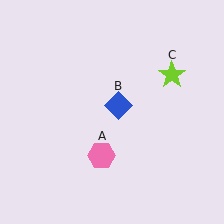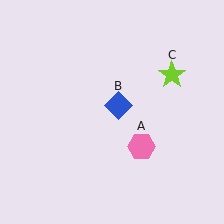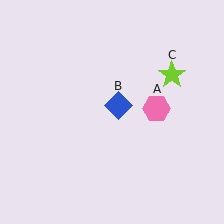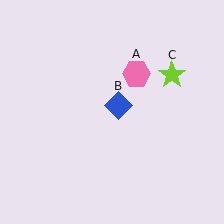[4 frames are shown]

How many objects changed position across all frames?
1 object changed position: pink hexagon (object A).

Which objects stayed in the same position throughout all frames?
Blue diamond (object B) and lime star (object C) remained stationary.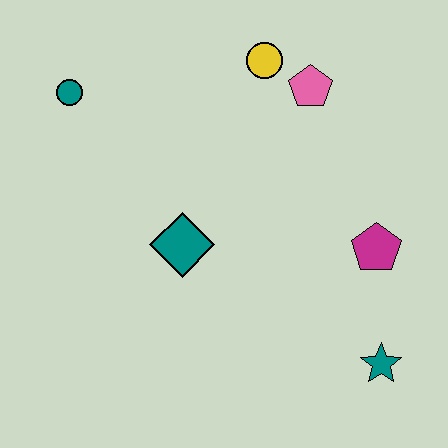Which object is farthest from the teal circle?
The teal star is farthest from the teal circle.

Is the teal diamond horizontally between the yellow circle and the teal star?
No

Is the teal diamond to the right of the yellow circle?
No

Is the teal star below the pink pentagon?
Yes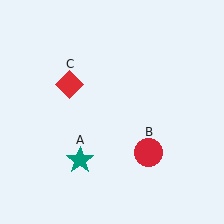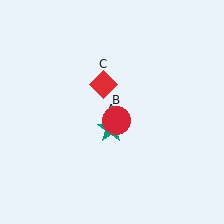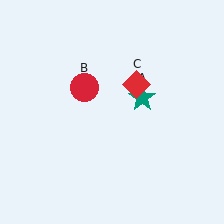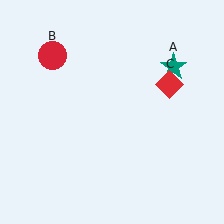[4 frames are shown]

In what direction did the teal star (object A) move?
The teal star (object A) moved up and to the right.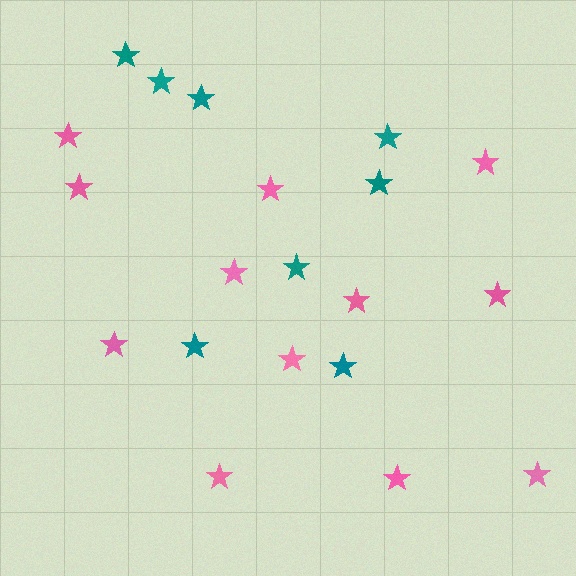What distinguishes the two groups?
There are 2 groups: one group of teal stars (8) and one group of pink stars (12).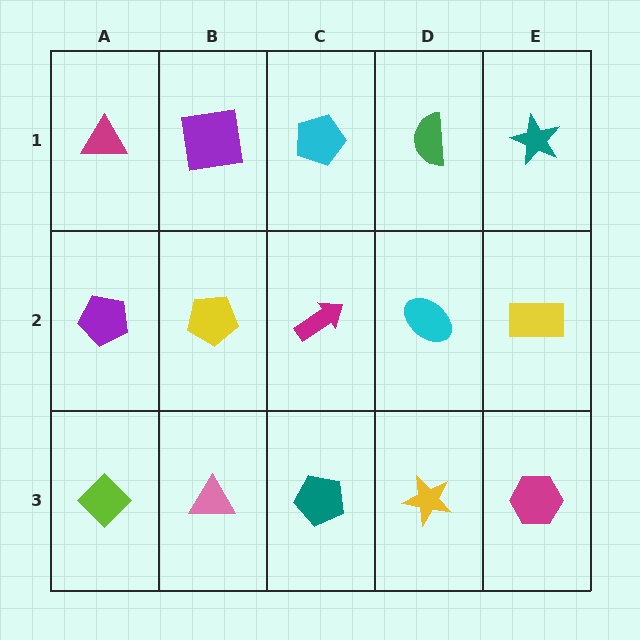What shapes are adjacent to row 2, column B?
A purple square (row 1, column B), a pink triangle (row 3, column B), a purple pentagon (row 2, column A), a magenta arrow (row 2, column C).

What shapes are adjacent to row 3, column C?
A magenta arrow (row 2, column C), a pink triangle (row 3, column B), a yellow star (row 3, column D).